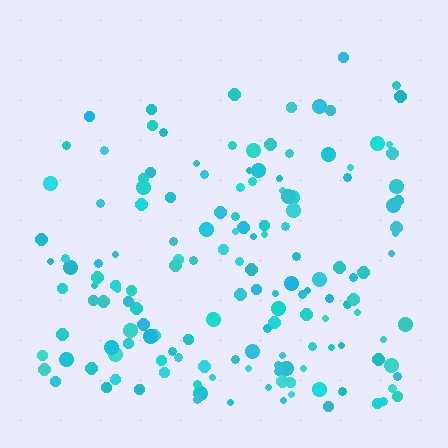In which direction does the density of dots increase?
From top to bottom, with the bottom side densest.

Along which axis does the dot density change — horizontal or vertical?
Vertical.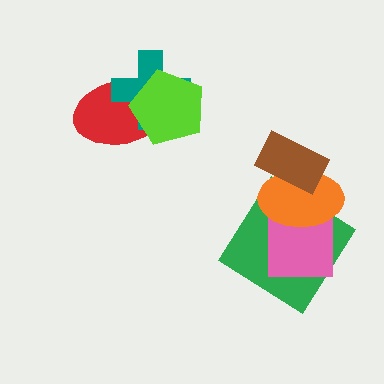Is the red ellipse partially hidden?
Yes, it is partially covered by another shape.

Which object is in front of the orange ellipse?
The brown rectangle is in front of the orange ellipse.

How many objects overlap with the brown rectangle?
1 object overlaps with the brown rectangle.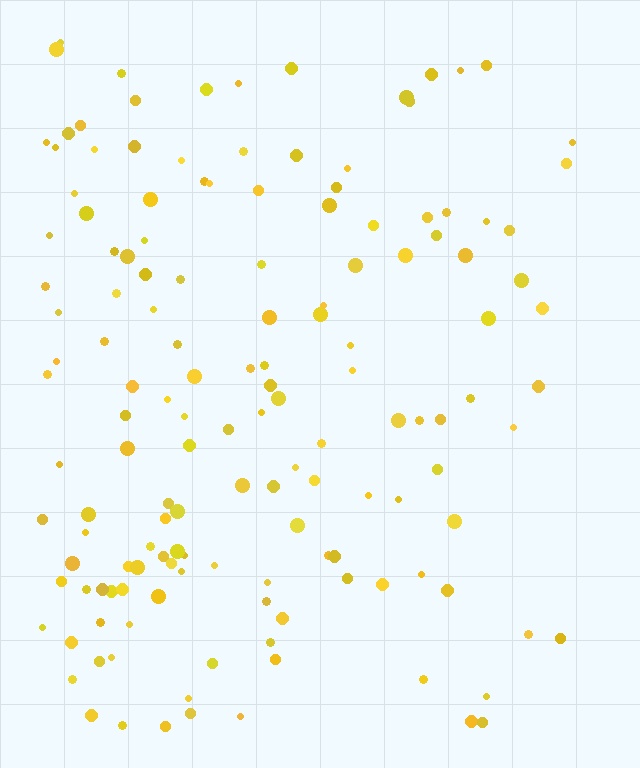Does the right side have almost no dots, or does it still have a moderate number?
Still a moderate number, just noticeably fewer than the left.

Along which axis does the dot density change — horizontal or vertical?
Horizontal.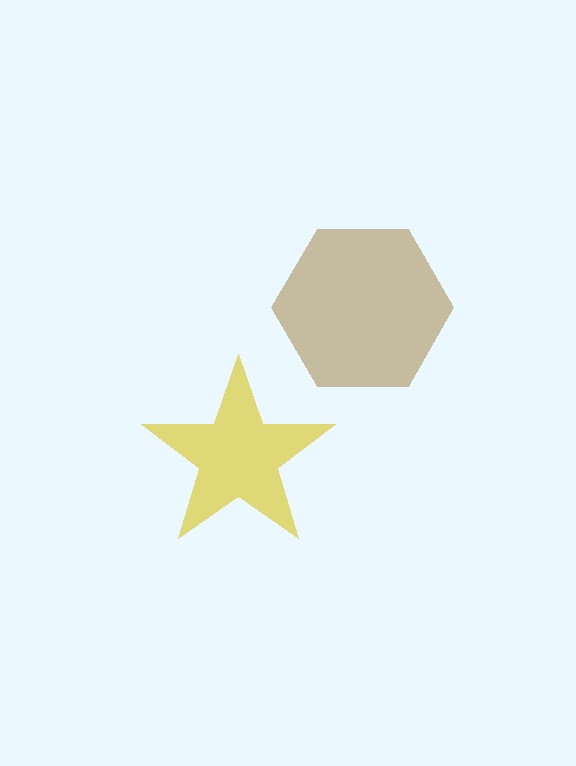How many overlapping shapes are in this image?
There are 2 overlapping shapes in the image.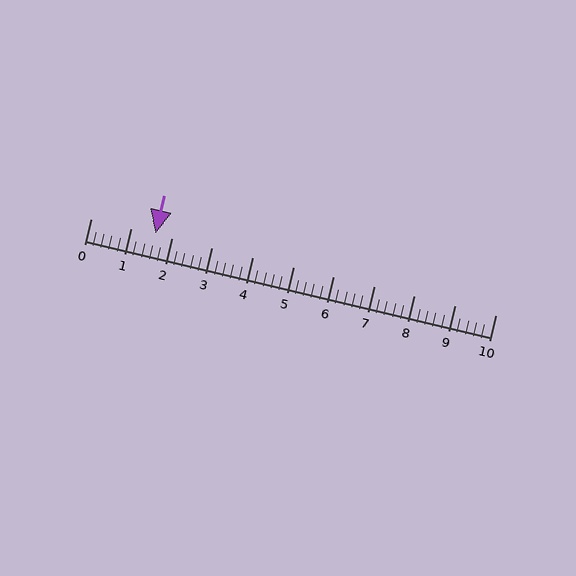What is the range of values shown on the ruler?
The ruler shows values from 0 to 10.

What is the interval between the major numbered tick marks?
The major tick marks are spaced 1 units apart.